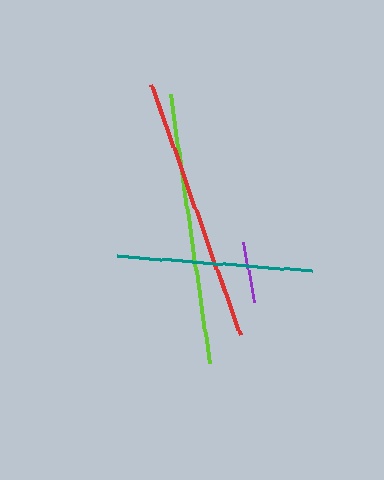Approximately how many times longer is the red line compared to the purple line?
The red line is approximately 4.4 times the length of the purple line.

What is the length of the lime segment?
The lime segment is approximately 271 pixels long.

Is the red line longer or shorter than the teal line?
The red line is longer than the teal line.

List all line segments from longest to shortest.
From longest to shortest: lime, red, teal, purple.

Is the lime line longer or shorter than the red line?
The lime line is longer than the red line.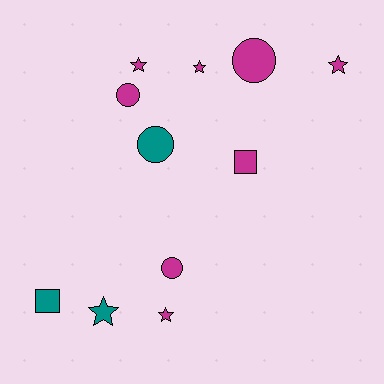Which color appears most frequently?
Magenta, with 8 objects.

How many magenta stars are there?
There are 4 magenta stars.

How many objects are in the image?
There are 11 objects.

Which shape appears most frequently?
Star, with 5 objects.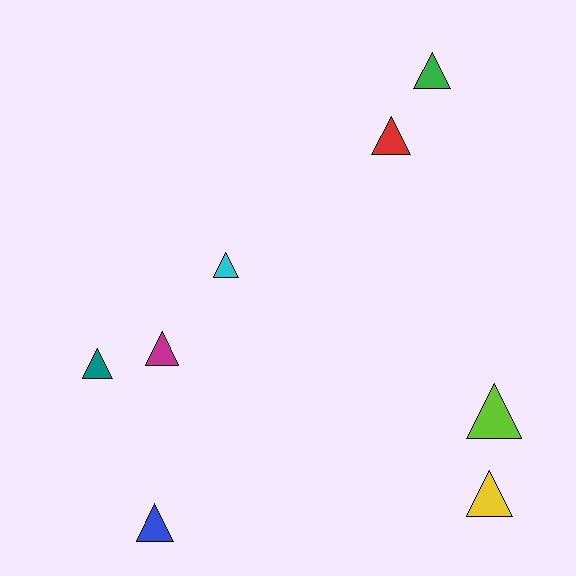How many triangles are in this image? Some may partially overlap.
There are 8 triangles.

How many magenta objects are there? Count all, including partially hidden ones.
There is 1 magenta object.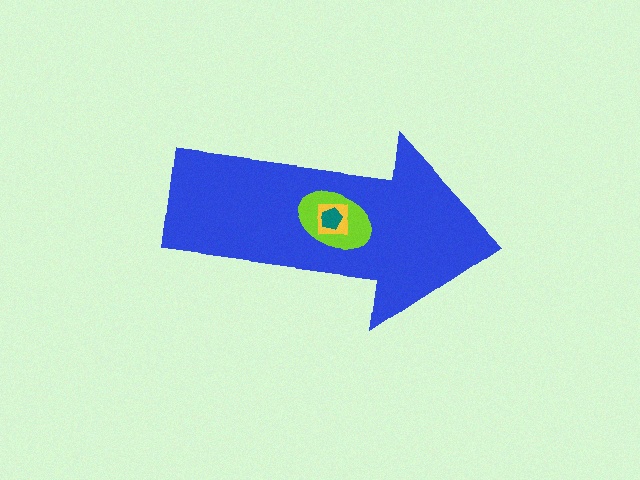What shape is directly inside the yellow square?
The teal pentagon.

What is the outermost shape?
The blue arrow.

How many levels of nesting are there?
4.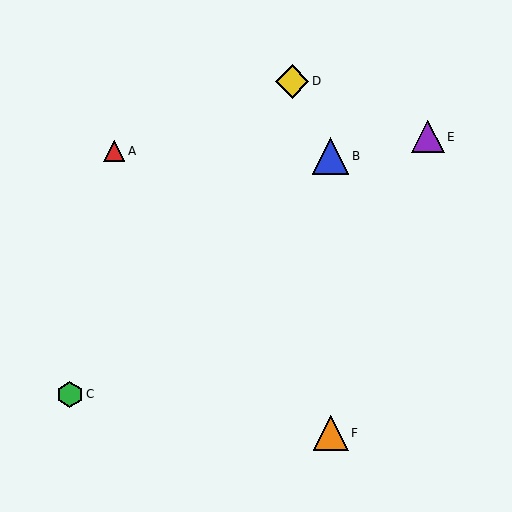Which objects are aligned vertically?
Objects B, F are aligned vertically.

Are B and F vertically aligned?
Yes, both are at x≈331.